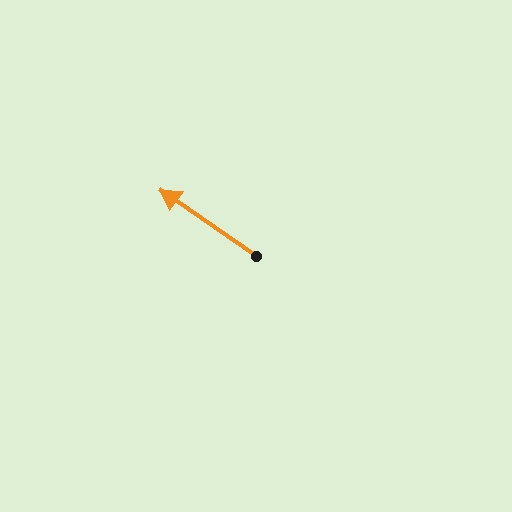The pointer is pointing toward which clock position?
Roughly 10 o'clock.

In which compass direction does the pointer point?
Northwest.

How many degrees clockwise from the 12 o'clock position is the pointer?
Approximately 305 degrees.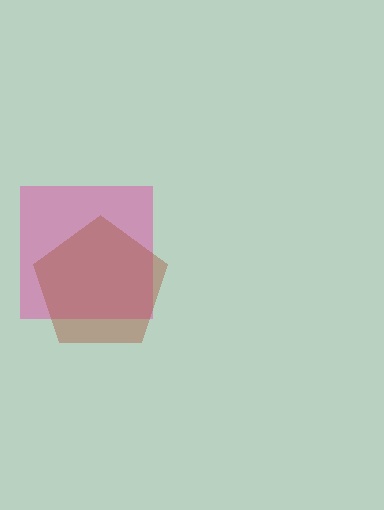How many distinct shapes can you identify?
There are 2 distinct shapes: a pink square, a brown pentagon.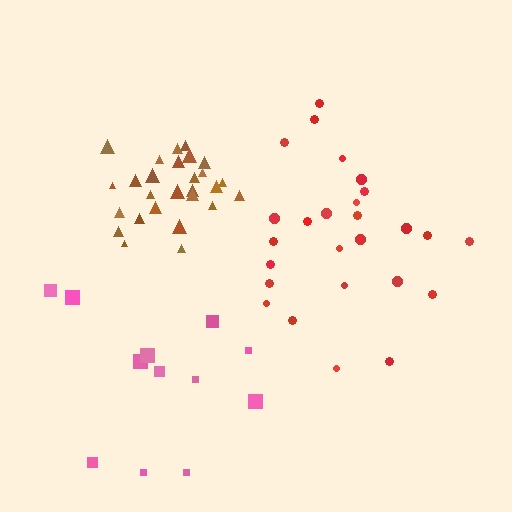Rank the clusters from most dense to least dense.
brown, red, pink.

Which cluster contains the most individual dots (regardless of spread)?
Brown (27).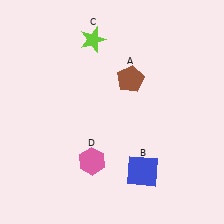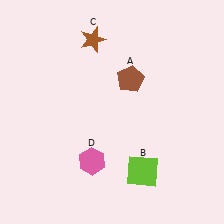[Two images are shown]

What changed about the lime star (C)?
In Image 1, C is lime. In Image 2, it changed to brown.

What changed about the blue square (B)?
In Image 1, B is blue. In Image 2, it changed to lime.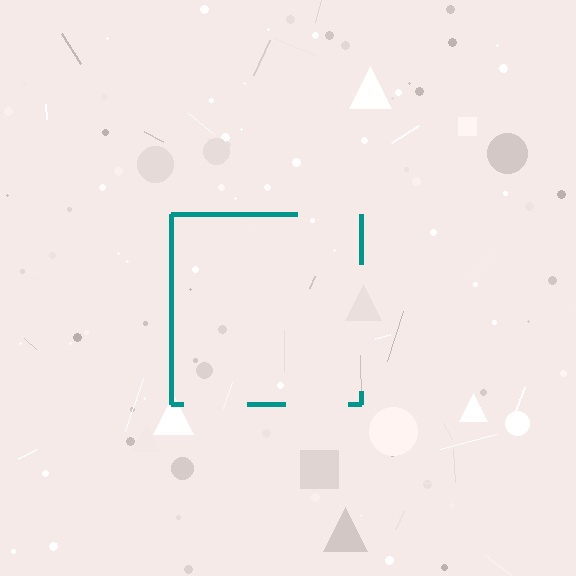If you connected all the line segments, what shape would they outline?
They would outline a square.